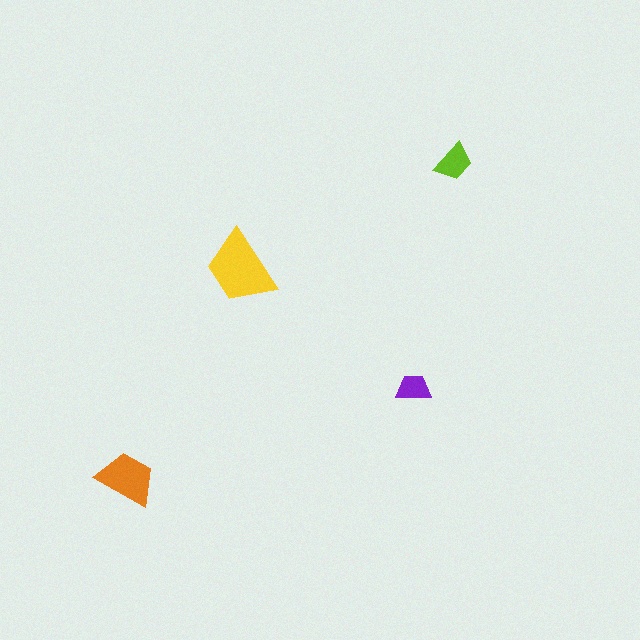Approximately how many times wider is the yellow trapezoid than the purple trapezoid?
About 2 times wider.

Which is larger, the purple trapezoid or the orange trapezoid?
The orange one.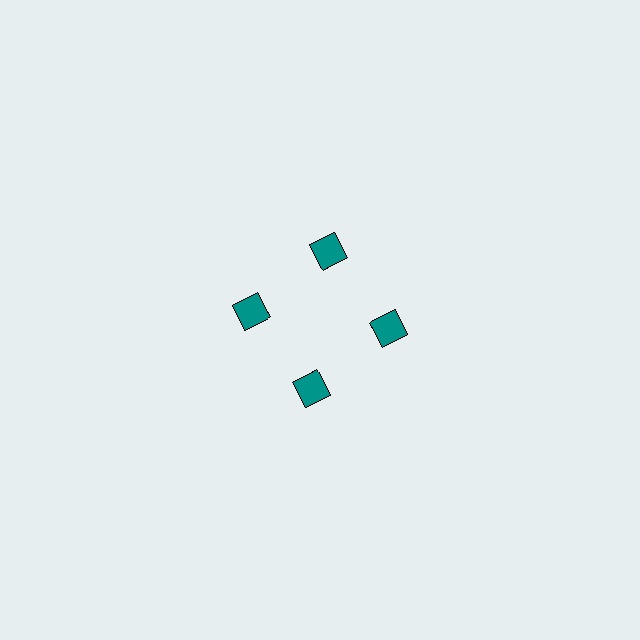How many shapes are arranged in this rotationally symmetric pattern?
There are 4 shapes, arranged in 4 groups of 1.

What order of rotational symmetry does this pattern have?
This pattern has 4-fold rotational symmetry.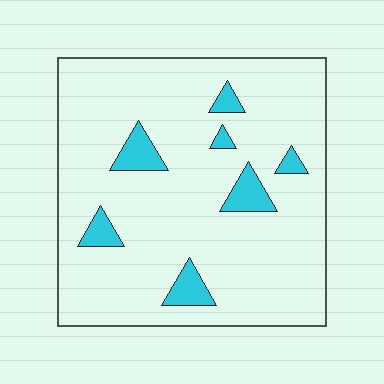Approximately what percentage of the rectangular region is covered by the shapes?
Approximately 10%.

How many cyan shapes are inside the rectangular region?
7.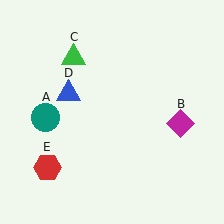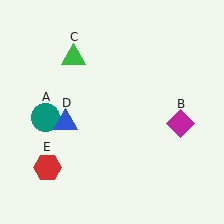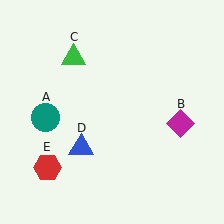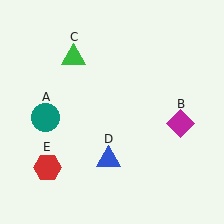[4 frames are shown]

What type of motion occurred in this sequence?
The blue triangle (object D) rotated counterclockwise around the center of the scene.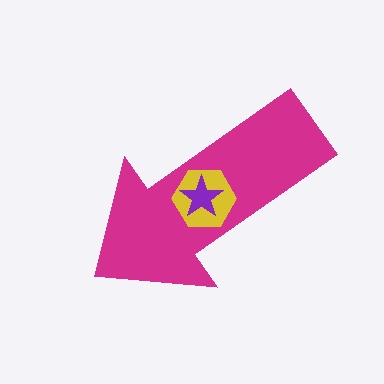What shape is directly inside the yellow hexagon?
The purple star.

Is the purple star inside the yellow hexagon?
Yes.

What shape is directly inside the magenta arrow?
The yellow hexagon.